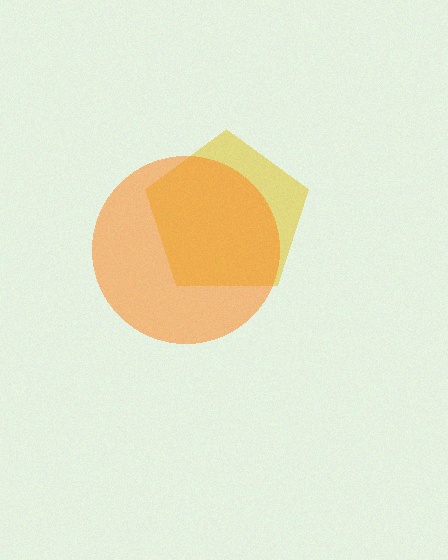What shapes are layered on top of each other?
The layered shapes are: a yellow pentagon, an orange circle.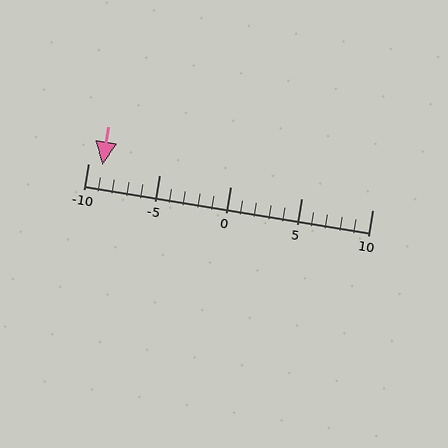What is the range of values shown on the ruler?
The ruler shows values from -10 to 10.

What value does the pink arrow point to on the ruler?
The pink arrow points to approximately -9.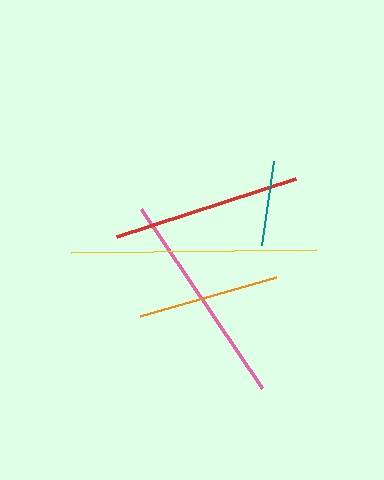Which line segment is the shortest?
The teal line is the shortest at approximately 85 pixels.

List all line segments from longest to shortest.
From longest to shortest: yellow, pink, red, orange, teal.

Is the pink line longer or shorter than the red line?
The pink line is longer than the red line.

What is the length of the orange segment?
The orange segment is approximately 142 pixels long.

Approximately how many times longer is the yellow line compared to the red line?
The yellow line is approximately 1.3 times the length of the red line.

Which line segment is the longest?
The yellow line is the longest at approximately 245 pixels.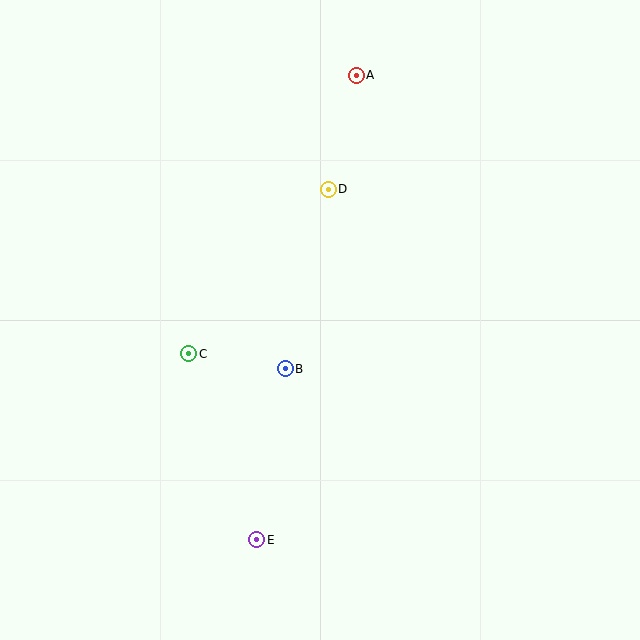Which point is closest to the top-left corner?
Point A is closest to the top-left corner.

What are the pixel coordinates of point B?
Point B is at (285, 369).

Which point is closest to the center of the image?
Point B at (285, 369) is closest to the center.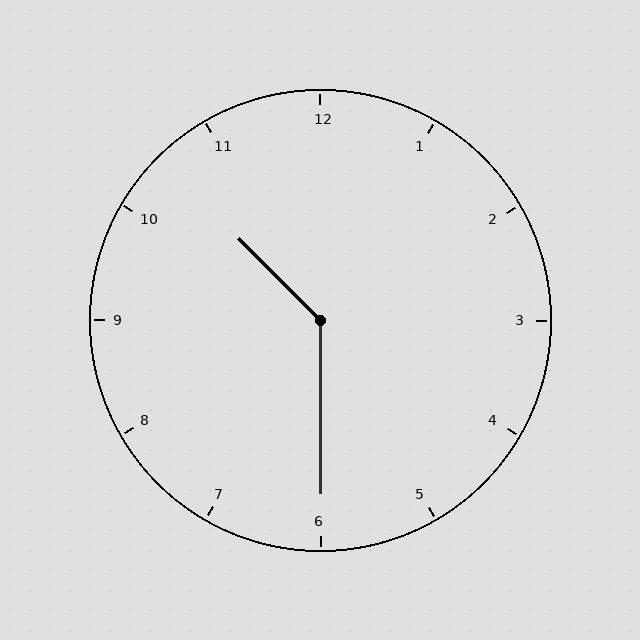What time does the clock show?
10:30.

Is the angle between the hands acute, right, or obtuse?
It is obtuse.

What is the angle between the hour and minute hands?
Approximately 135 degrees.